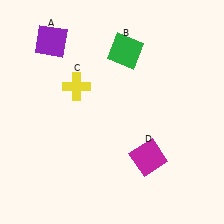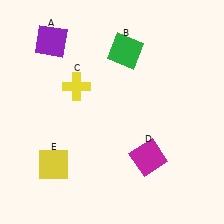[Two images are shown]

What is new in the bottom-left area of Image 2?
A yellow square (E) was added in the bottom-left area of Image 2.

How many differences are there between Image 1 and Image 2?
There is 1 difference between the two images.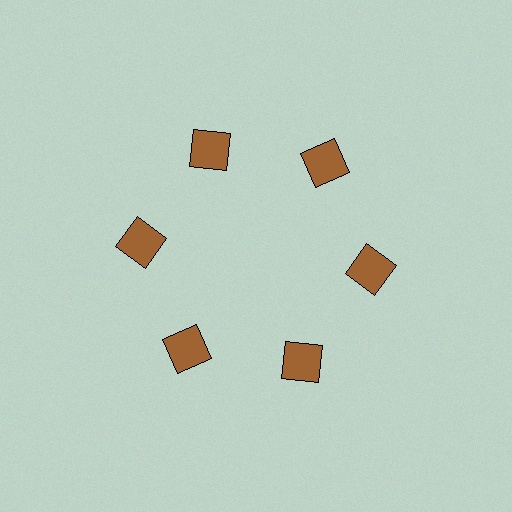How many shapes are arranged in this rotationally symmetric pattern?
There are 6 shapes, arranged in 6 groups of 1.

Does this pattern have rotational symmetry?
Yes, this pattern has 6-fold rotational symmetry. It looks the same after rotating 60 degrees around the center.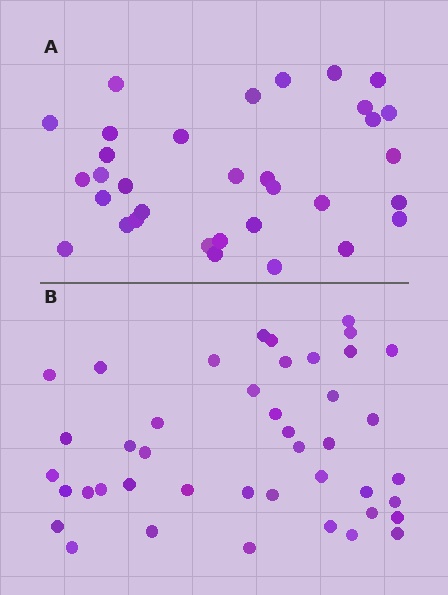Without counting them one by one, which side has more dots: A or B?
Region B (the bottom region) has more dots.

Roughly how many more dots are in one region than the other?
Region B has roughly 10 or so more dots than region A.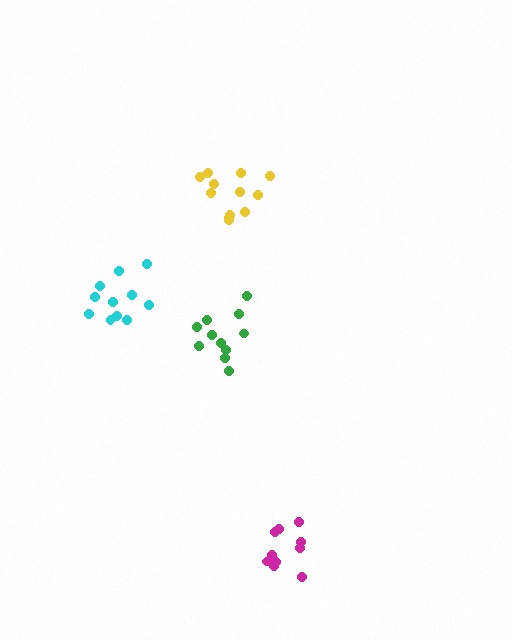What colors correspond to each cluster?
The clusters are colored: yellow, magenta, green, cyan.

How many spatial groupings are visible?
There are 4 spatial groupings.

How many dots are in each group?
Group 1: 12 dots, Group 2: 10 dots, Group 3: 11 dots, Group 4: 11 dots (44 total).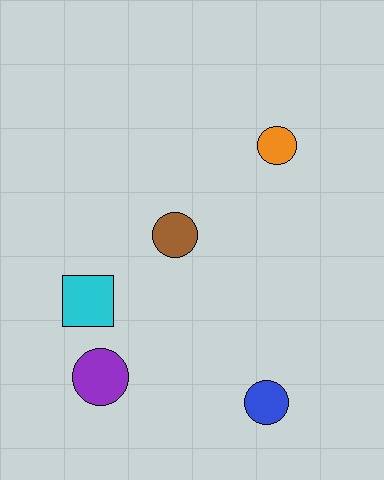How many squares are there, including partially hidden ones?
There is 1 square.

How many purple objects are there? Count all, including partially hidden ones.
There is 1 purple object.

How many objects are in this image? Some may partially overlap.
There are 5 objects.